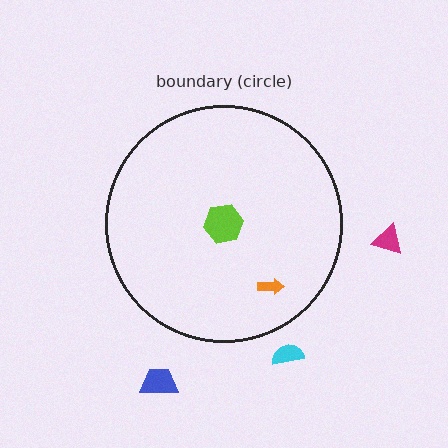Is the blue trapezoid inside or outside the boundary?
Outside.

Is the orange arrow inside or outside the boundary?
Inside.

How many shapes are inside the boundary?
2 inside, 3 outside.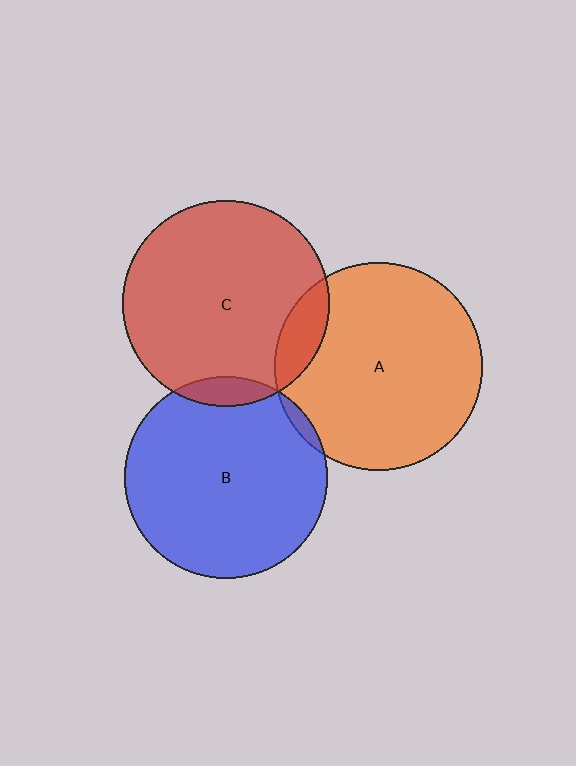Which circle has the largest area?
Circle A (orange).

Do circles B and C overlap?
Yes.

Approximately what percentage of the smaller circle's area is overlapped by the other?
Approximately 5%.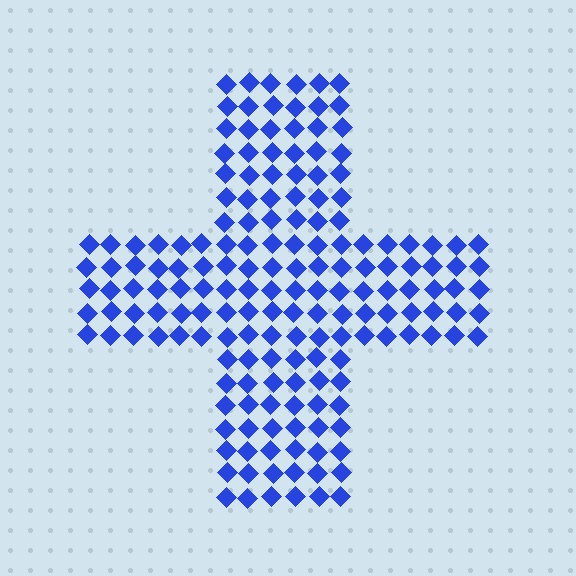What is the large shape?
The large shape is a cross.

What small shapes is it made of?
It is made of small diamonds.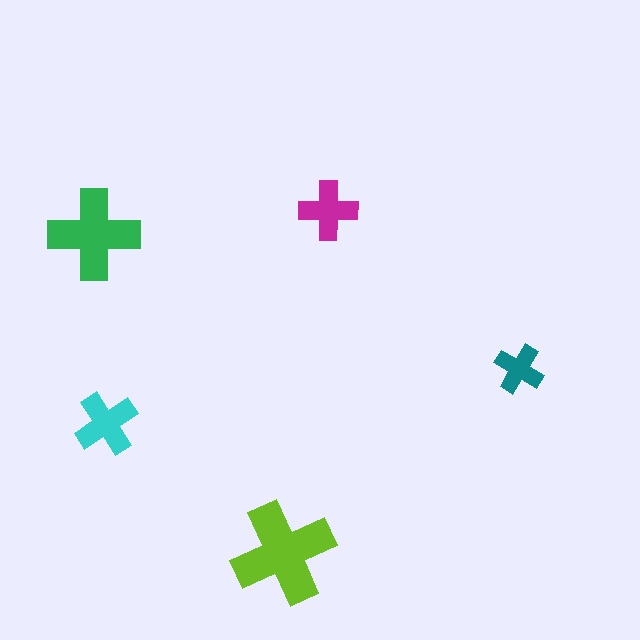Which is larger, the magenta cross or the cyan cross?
The cyan one.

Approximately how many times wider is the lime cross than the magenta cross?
About 1.5 times wider.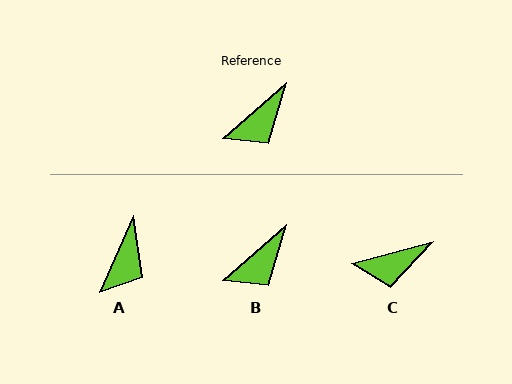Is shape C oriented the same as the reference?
No, it is off by about 26 degrees.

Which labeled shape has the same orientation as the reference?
B.